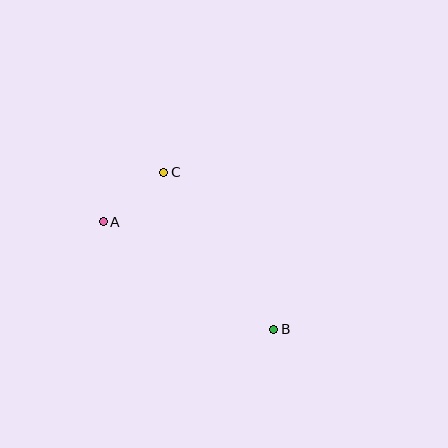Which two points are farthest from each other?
Points A and B are farthest from each other.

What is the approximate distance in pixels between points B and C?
The distance between B and C is approximately 192 pixels.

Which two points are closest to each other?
Points A and C are closest to each other.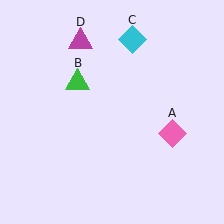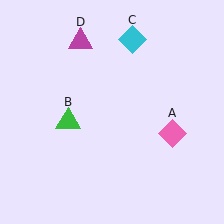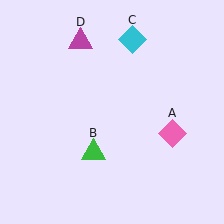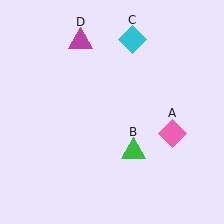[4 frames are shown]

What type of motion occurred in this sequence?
The green triangle (object B) rotated counterclockwise around the center of the scene.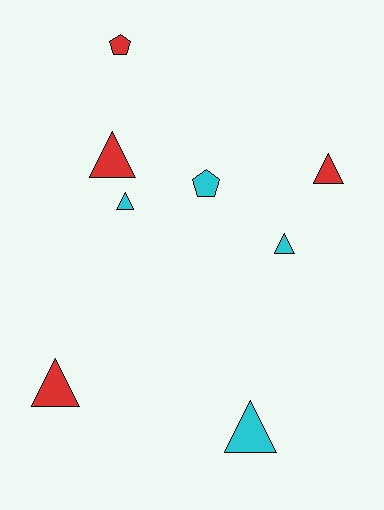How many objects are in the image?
There are 8 objects.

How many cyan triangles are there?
There are 3 cyan triangles.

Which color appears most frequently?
Cyan, with 4 objects.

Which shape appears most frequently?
Triangle, with 6 objects.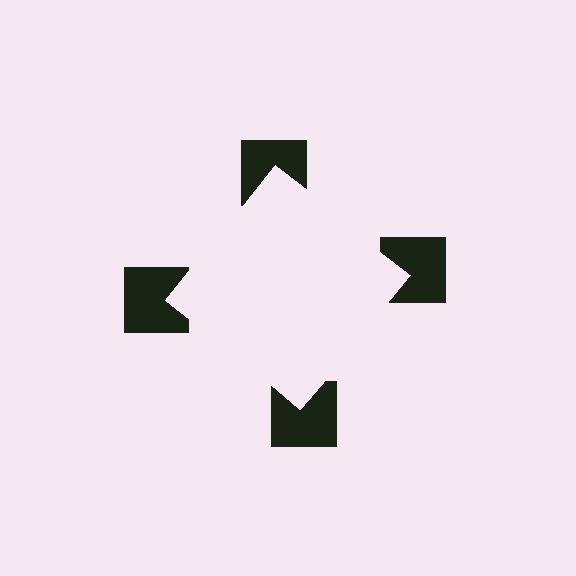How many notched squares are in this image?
There are 4 — one at each vertex of the illusory square.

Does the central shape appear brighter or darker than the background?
It typically appears slightly brighter than the background, even though no actual brightness change is drawn.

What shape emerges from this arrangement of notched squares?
An illusory square — its edges are inferred from the aligned wedge cuts in the notched squares, not physically drawn.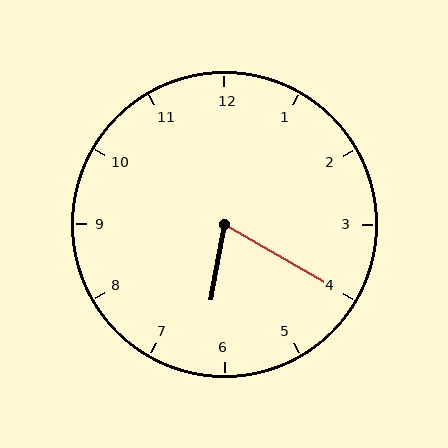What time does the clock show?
6:20.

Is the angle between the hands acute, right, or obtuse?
It is acute.